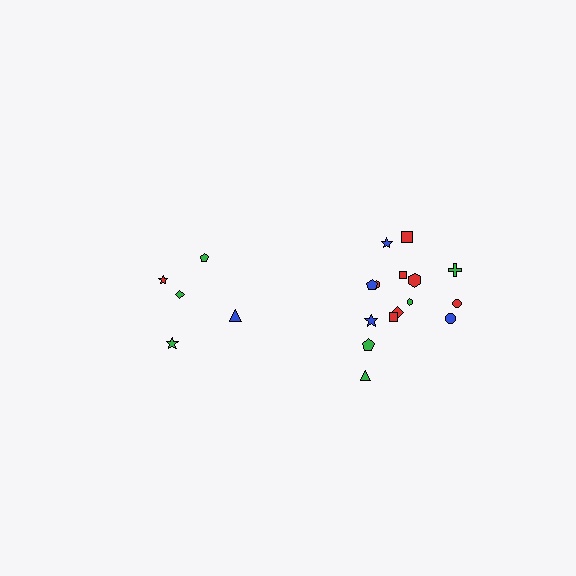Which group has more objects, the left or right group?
The right group.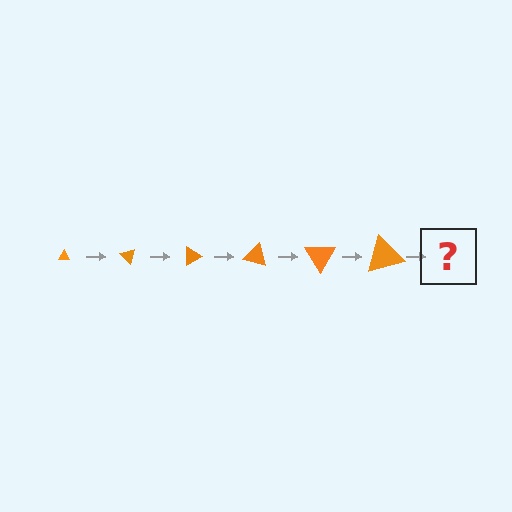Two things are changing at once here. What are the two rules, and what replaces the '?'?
The two rules are that the triangle grows larger each step and it rotates 45 degrees each step. The '?' should be a triangle, larger than the previous one and rotated 270 degrees from the start.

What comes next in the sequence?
The next element should be a triangle, larger than the previous one and rotated 270 degrees from the start.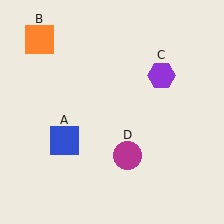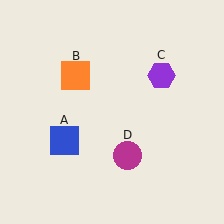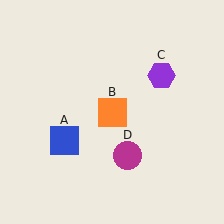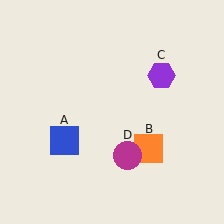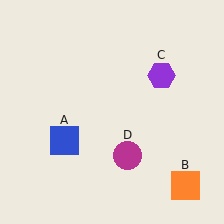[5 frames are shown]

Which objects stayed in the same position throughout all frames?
Blue square (object A) and purple hexagon (object C) and magenta circle (object D) remained stationary.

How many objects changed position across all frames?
1 object changed position: orange square (object B).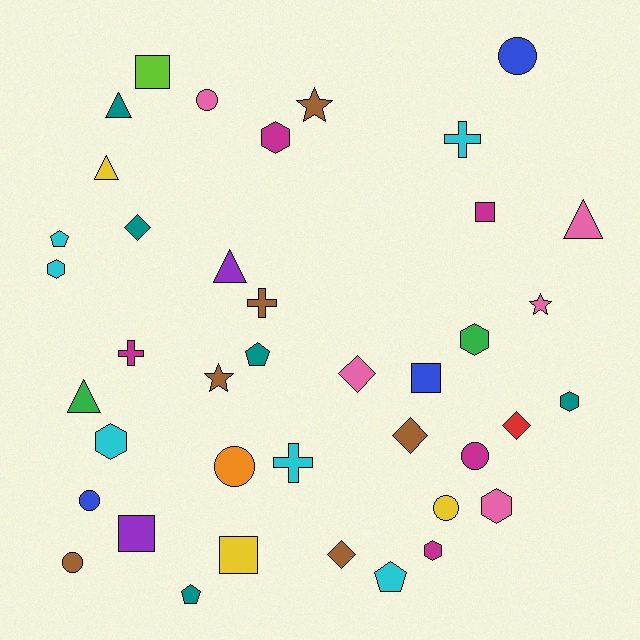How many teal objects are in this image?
There are 5 teal objects.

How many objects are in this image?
There are 40 objects.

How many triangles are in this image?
There are 5 triangles.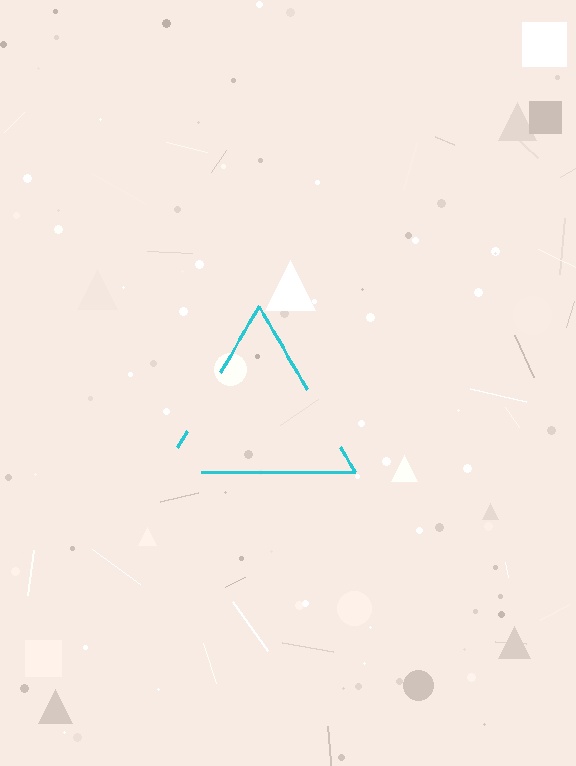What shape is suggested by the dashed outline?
The dashed outline suggests a triangle.